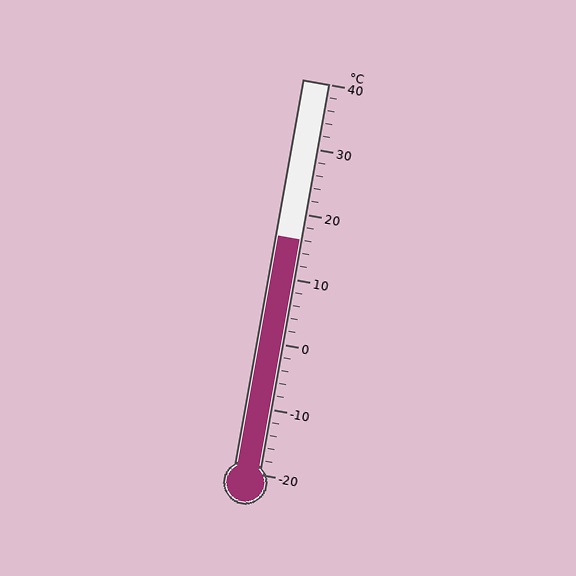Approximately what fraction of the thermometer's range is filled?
The thermometer is filled to approximately 60% of its range.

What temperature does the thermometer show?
The thermometer shows approximately 16°C.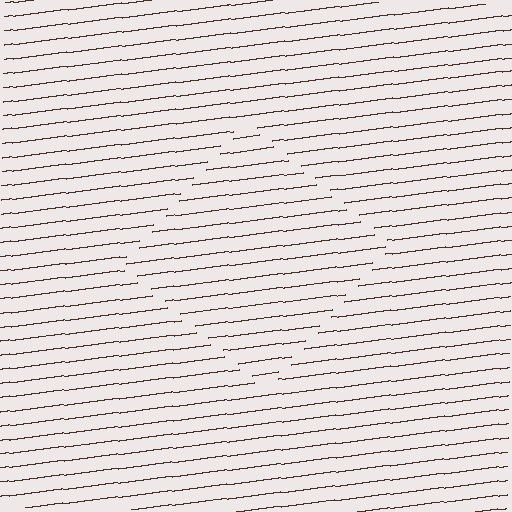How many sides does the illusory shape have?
4 sides — the line-ends trace a square.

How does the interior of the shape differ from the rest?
The interior of the shape contains the same grating, shifted by half a period — the contour is defined by the phase discontinuity where line-ends from the inner and outer gratings abut.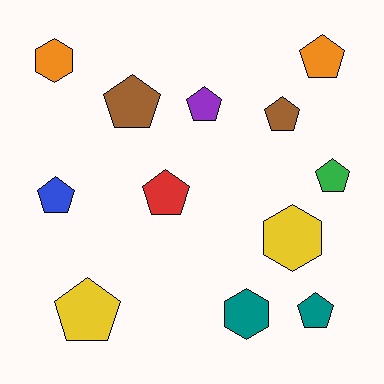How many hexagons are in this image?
There are 3 hexagons.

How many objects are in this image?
There are 12 objects.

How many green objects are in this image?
There is 1 green object.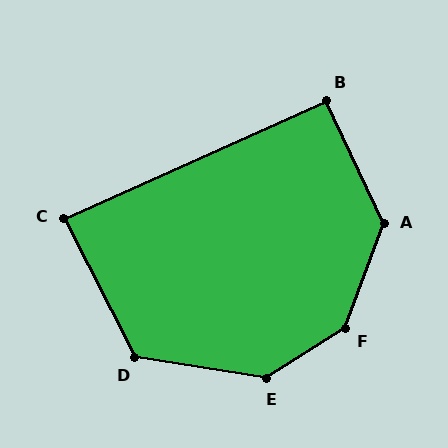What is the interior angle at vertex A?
Approximately 135 degrees (obtuse).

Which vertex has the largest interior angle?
F, at approximately 143 degrees.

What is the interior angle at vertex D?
Approximately 126 degrees (obtuse).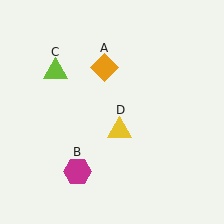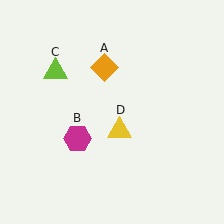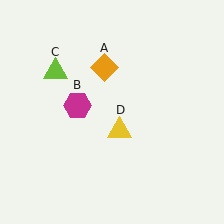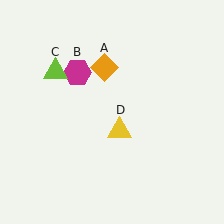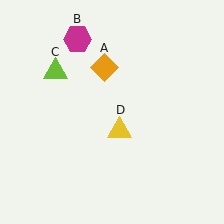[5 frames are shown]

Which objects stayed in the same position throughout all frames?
Orange diamond (object A) and lime triangle (object C) and yellow triangle (object D) remained stationary.